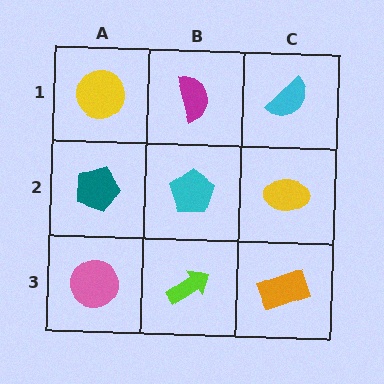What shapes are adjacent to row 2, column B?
A magenta semicircle (row 1, column B), a lime arrow (row 3, column B), a teal pentagon (row 2, column A), a yellow ellipse (row 2, column C).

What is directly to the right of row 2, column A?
A cyan pentagon.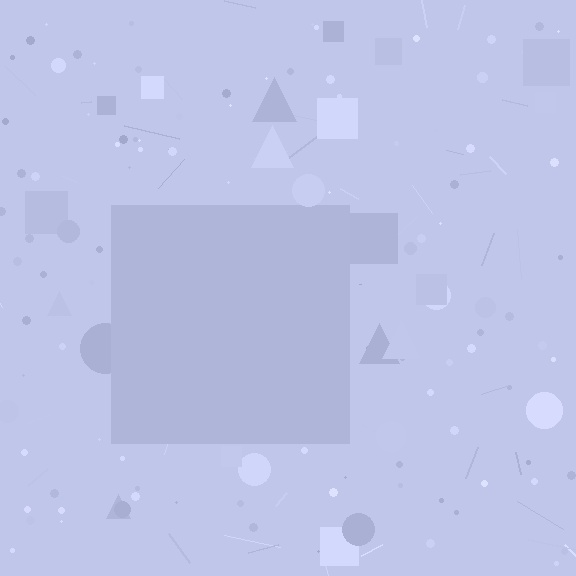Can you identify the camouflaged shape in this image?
The camouflaged shape is a square.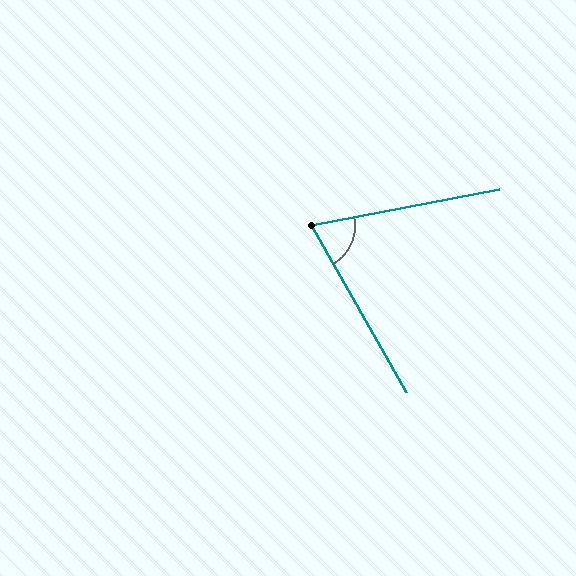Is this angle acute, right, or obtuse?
It is acute.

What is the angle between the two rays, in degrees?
Approximately 71 degrees.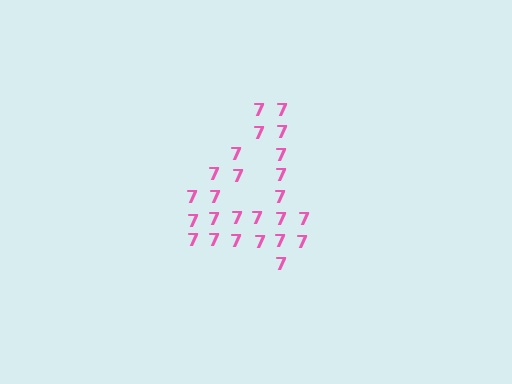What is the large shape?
The large shape is the digit 4.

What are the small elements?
The small elements are digit 7's.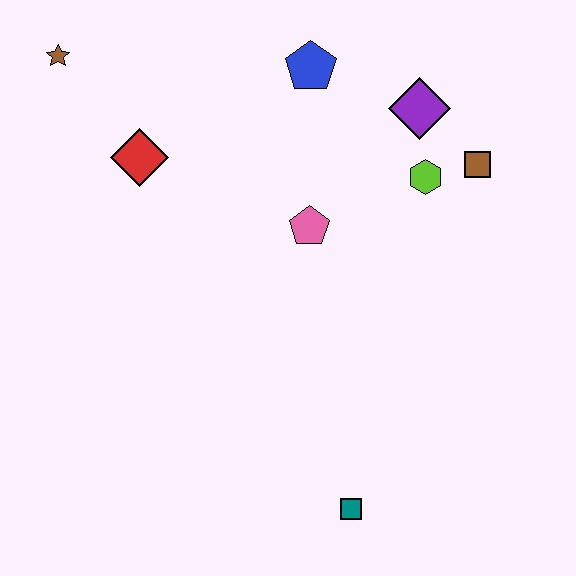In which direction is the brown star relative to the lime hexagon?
The brown star is to the left of the lime hexagon.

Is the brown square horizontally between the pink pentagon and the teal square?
No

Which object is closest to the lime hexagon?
The brown square is closest to the lime hexagon.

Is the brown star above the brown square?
Yes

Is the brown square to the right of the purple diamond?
Yes